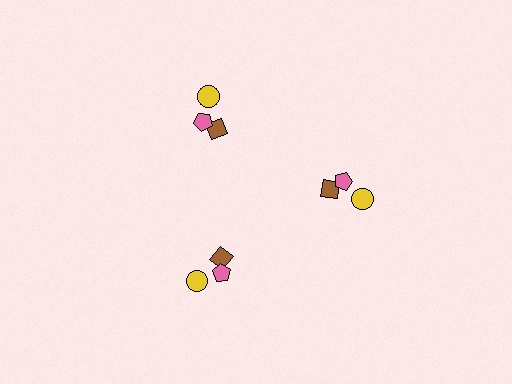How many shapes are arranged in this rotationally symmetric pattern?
There are 9 shapes, arranged in 3 groups of 3.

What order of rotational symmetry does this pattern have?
This pattern has 3-fold rotational symmetry.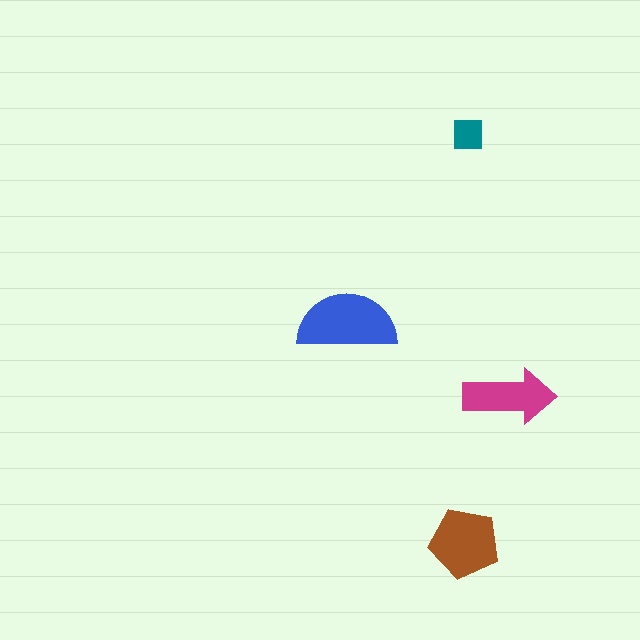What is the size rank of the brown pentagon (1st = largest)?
2nd.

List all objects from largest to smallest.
The blue semicircle, the brown pentagon, the magenta arrow, the teal square.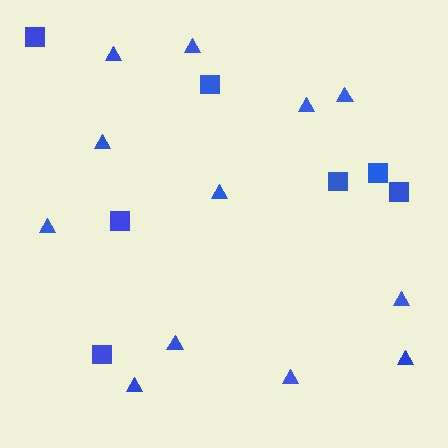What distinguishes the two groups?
There are 2 groups: one group of triangles (12) and one group of squares (7).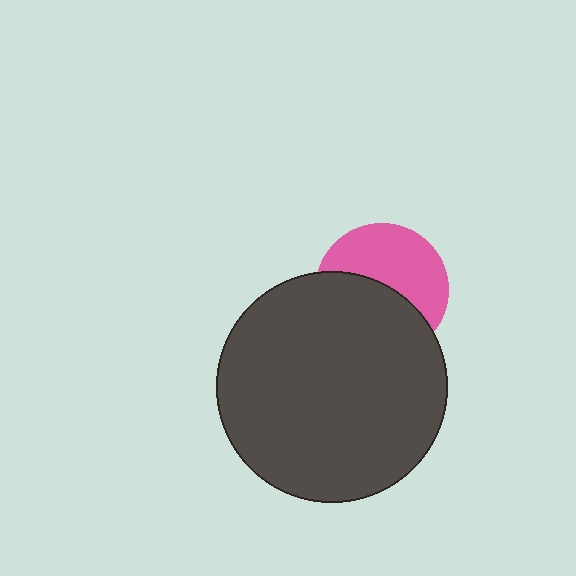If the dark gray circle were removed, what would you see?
You would see the complete pink circle.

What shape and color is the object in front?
The object in front is a dark gray circle.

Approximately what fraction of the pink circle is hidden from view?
Roughly 50% of the pink circle is hidden behind the dark gray circle.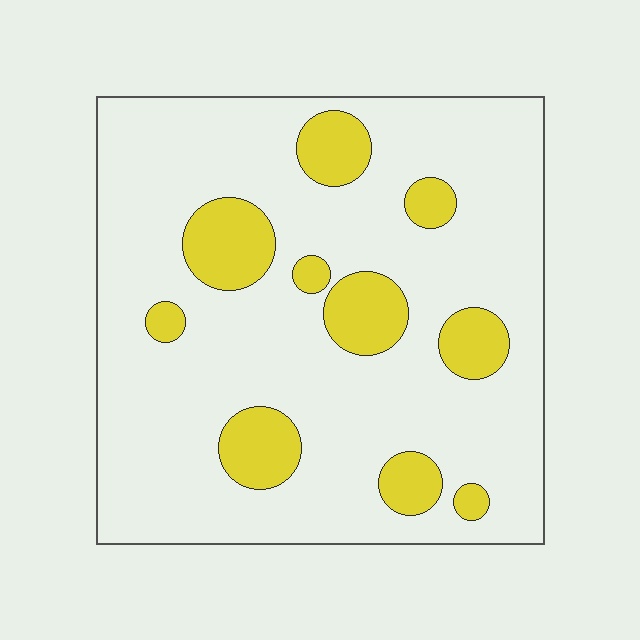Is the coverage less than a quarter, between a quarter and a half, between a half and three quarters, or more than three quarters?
Less than a quarter.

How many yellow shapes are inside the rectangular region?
10.